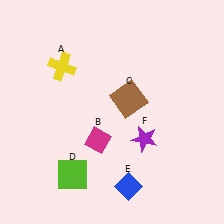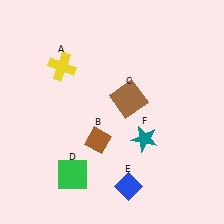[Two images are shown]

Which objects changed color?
B changed from magenta to brown. D changed from lime to green. F changed from purple to teal.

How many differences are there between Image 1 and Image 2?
There are 3 differences between the two images.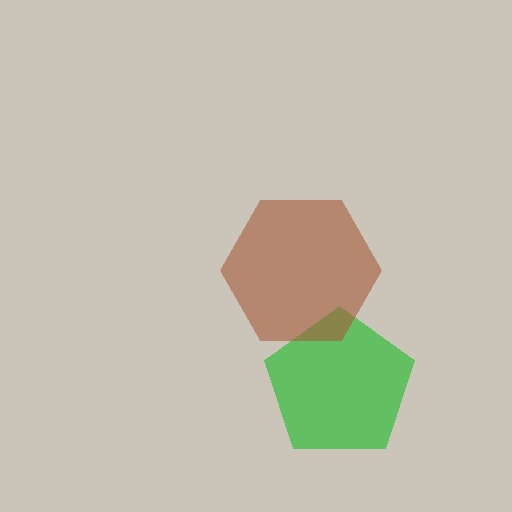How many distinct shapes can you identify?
There are 2 distinct shapes: a green pentagon, a brown hexagon.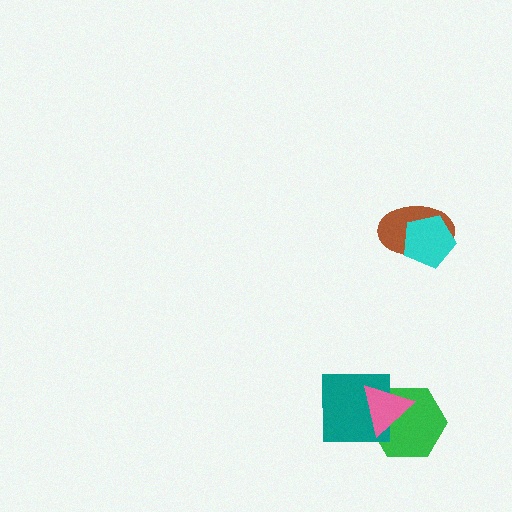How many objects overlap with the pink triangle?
2 objects overlap with the pink triangle.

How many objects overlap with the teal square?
2 objects overlap with the teal square.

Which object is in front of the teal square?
The pink triangle is in front of the teal square.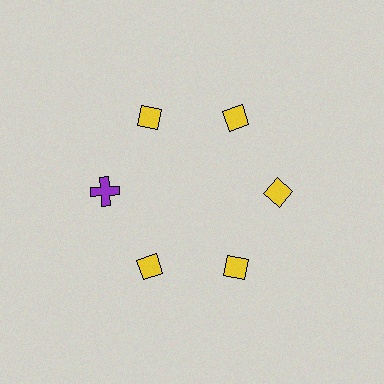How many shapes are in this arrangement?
There are 6 shapes arranged in a ring pattern.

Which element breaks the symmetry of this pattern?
The purple cross at roughly the 9 o'clock position breaks the symmetry. All other shapes are yellow diamonds.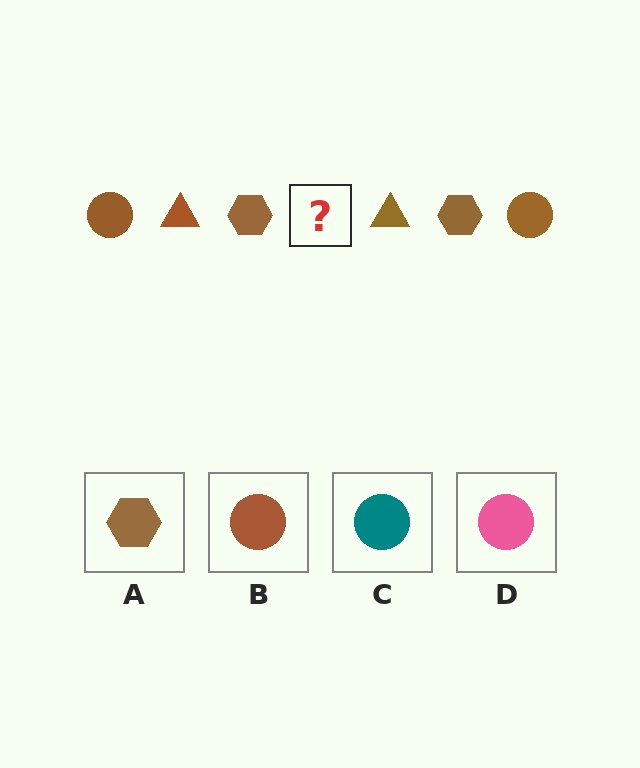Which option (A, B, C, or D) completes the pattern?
B.